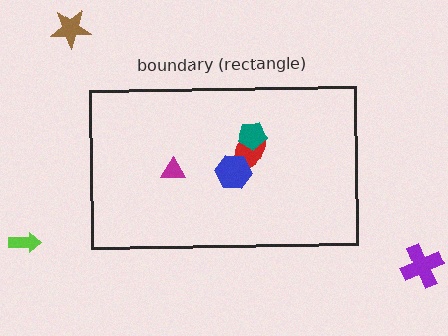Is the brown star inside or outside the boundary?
Outside.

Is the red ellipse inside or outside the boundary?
Inside.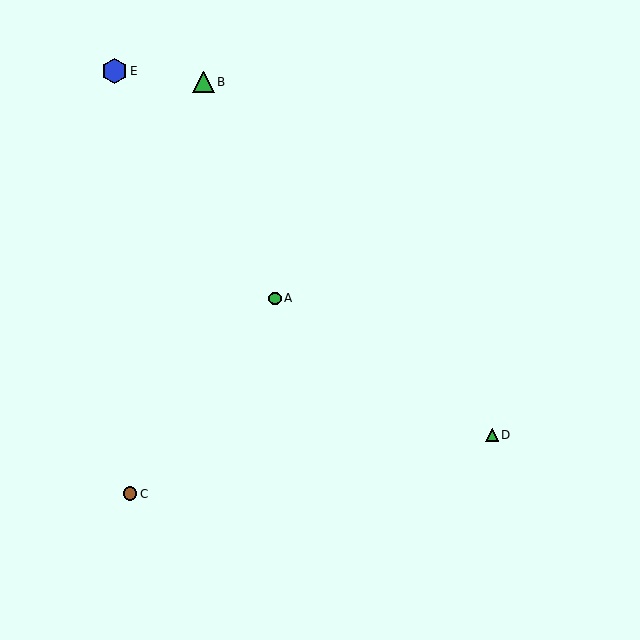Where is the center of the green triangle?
The center of the green triangle is at (492, 435).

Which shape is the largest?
The blue hexagon (labeled E) is the largest.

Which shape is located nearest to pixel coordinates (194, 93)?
The green triangle (labeled B) at (203, 82) is nearest to that location.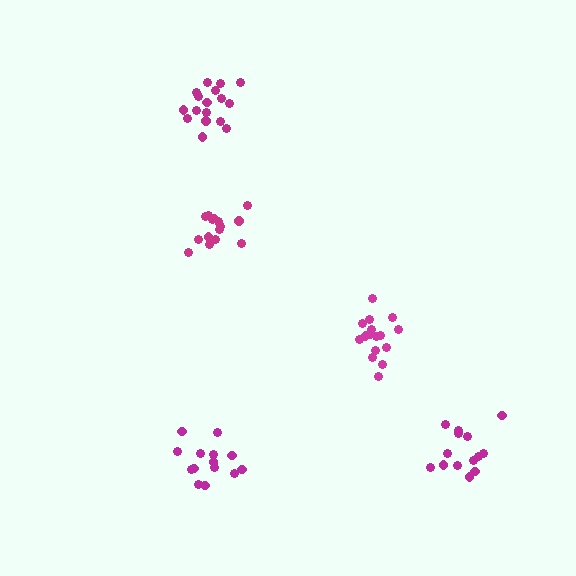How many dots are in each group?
Group 1: 16 dots, Group 2: 15 dots, Group 3: 17 dots, Group 4: 14 dots, Group 5: 14 dots (76 total).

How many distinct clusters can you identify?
There are 5 distinct clusters.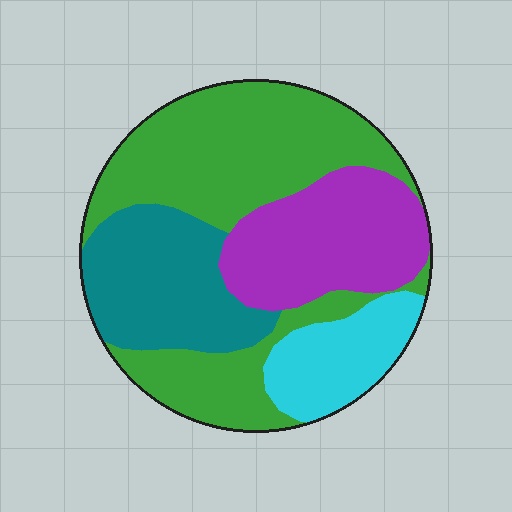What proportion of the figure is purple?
Purple takes up about one fifth (1/5) of the figure.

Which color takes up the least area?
Cyan, at roughly 15%.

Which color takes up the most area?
Green, at roughly 45%.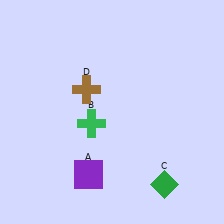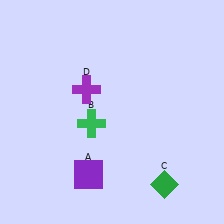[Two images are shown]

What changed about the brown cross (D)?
In Image 1, D is brown. In Image 2, it changed to purple.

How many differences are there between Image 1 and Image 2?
There is 1 difference between the two images.